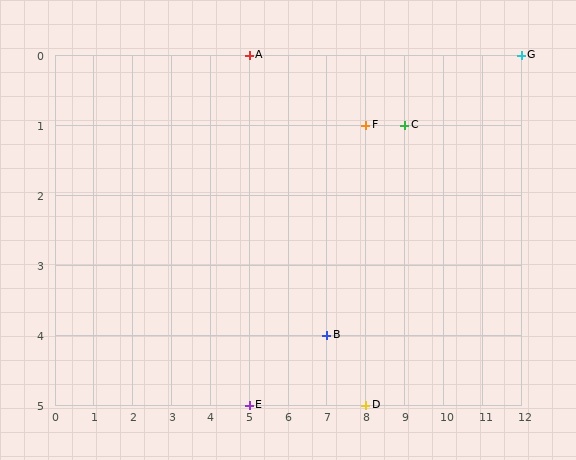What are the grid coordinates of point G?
Point G is at grid coordinates (12, 0).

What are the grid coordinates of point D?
Point D is at grid coordinates (8, 5).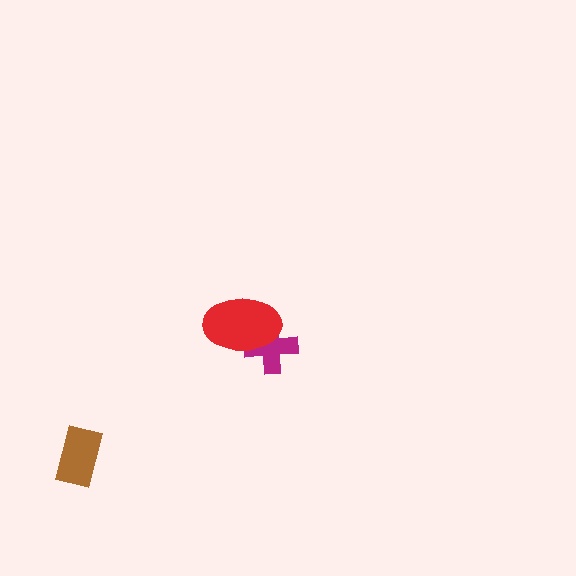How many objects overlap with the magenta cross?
1 object overlaps with the magenta cross.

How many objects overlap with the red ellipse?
1 object overlaps with the red ellipse.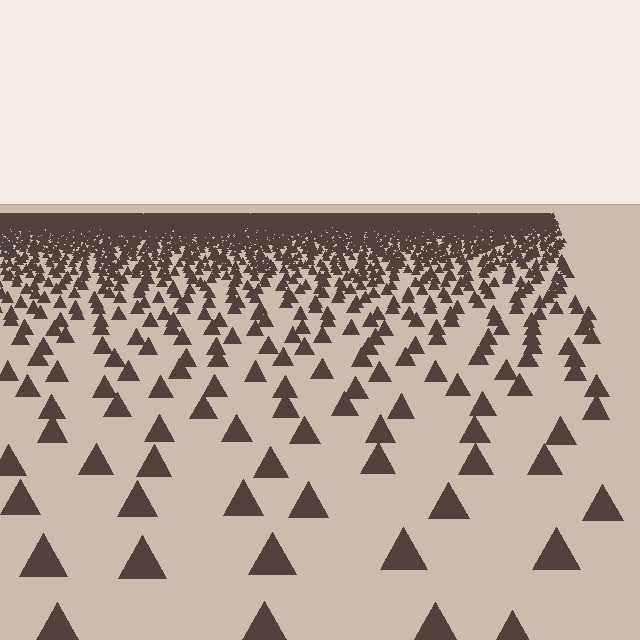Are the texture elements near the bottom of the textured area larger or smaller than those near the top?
Larger. Near the bottom, elements are closer to the viewer and appear at a bigger on-screen size.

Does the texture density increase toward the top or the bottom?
Density increases toward the top.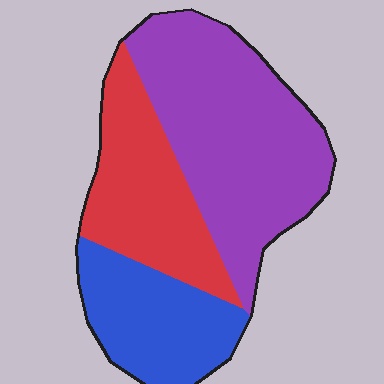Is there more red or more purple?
Purple.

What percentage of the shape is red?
Red covers roughly 30% of the shape.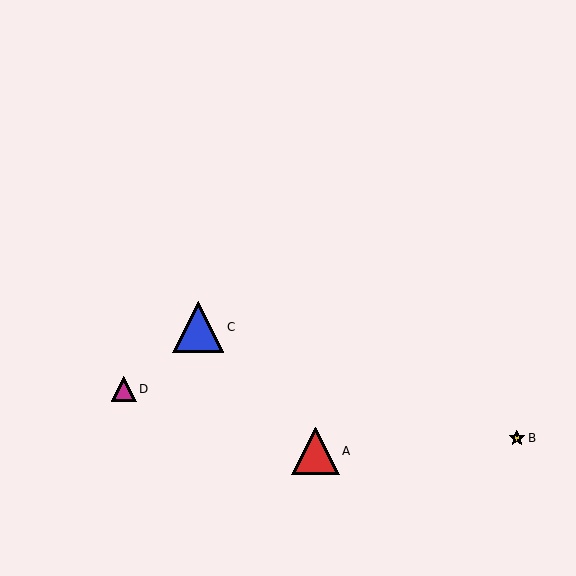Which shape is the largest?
The blue triangle (labeled C) is the largest.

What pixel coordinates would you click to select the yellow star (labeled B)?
Click at (517, 438) to select the yellow star B.